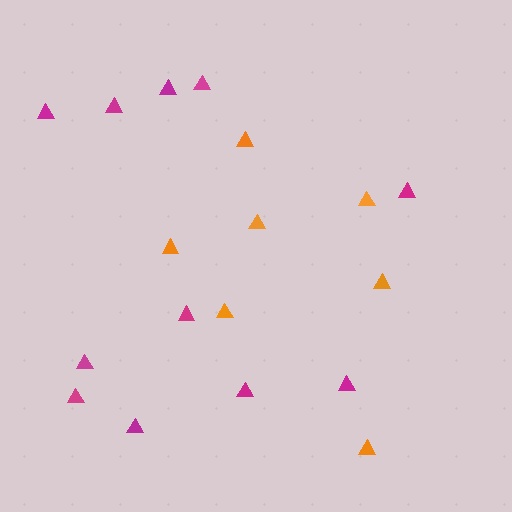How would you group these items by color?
There are 2 groups: one group of magenta triangles (11) and one group of orange triangles (7).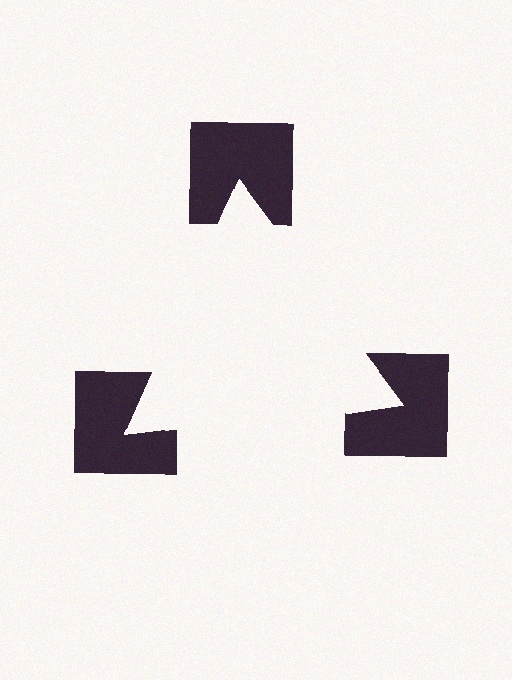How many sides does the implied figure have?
3 sides.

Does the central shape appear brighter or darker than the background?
It typically appears slightly brighter than the background, even though no actual brightness change is drawn.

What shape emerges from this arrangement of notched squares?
An illusory triangle — its edges are inferred from the aligned wedge cuts in the notched squares, not physically drawn.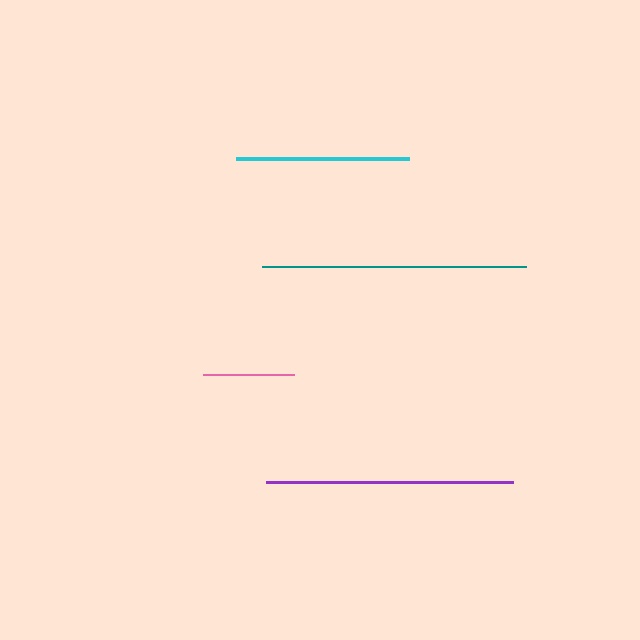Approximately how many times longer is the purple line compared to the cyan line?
The purple line is approximately 1.4 times the length of the cyan line.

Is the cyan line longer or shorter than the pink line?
The cyan line is longer than the pink line.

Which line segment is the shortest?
The pink line is the shortest at approximately 91 pixels.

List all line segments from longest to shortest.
From longest to shortest: teal, purple, cyan, pink.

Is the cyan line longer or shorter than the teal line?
The teal line is longer than the cyan line.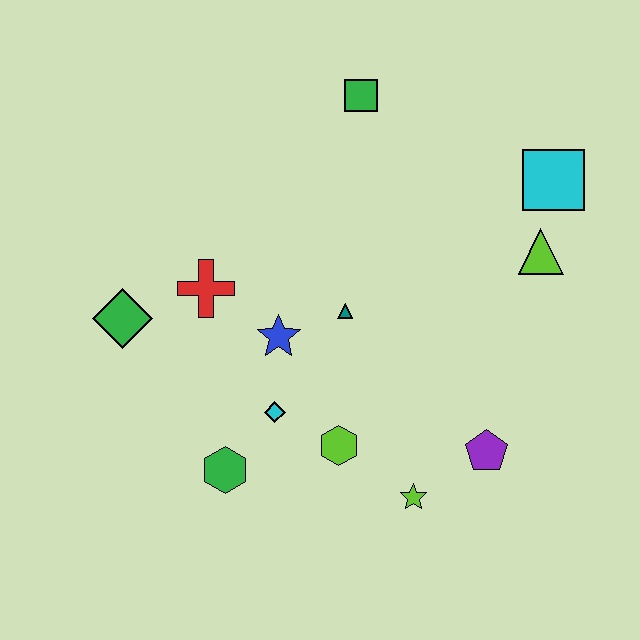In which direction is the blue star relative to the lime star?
The blue star is above the lime star.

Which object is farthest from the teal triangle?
The cyan square is farthest from the teal triangle.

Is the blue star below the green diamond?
Yes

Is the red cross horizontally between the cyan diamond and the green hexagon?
No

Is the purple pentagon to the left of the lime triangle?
Yes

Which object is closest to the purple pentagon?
The lime star is closest to the purple pentagon.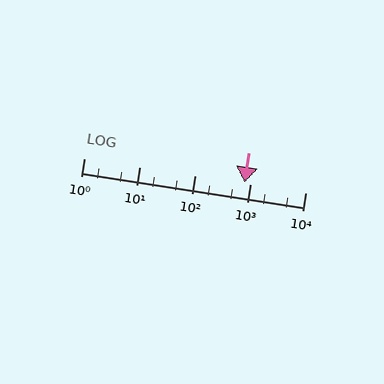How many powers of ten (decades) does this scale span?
The scale spans 4 decades, from 1 to 10000.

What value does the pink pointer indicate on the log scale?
The pointer indicates approximately 790.